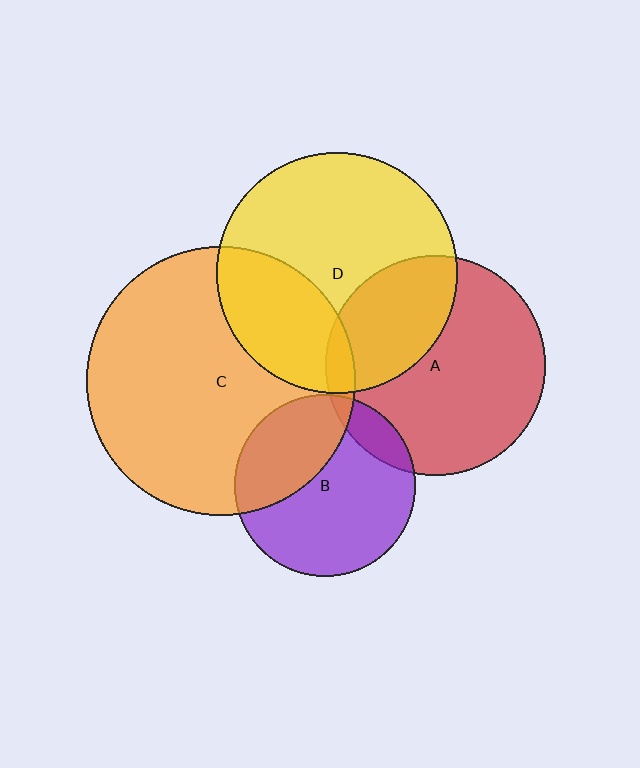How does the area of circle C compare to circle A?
Approximately 1.5 times.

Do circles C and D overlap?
Yes.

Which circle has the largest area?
Circle C (orange).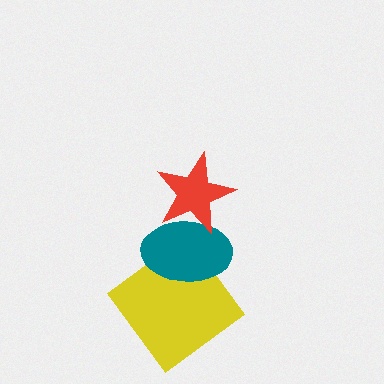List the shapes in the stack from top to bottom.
From top to bottom: the red star, the teal ellipse, the yellow diamond.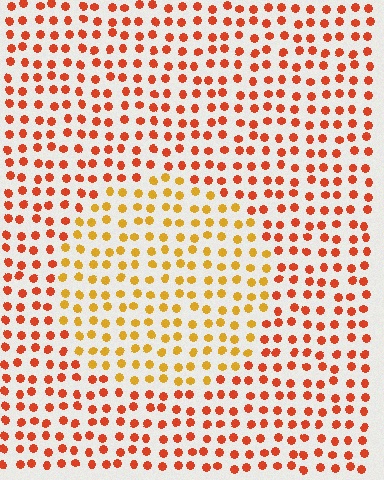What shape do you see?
I see a circle.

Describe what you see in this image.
The image is filled with small red elements in a uniform arrangement. A circle-shaped region is visible where the elements are tinted to a slightly different hue, forming a subtle color boundary.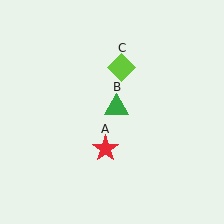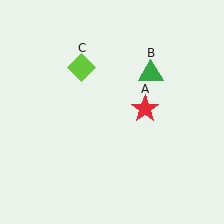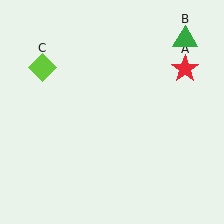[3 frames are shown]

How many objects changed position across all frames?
3 objects changed position: red star (object A), green triangle (object B), lime diamond (object C).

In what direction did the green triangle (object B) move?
The green triangle (object B) moved up and to the right.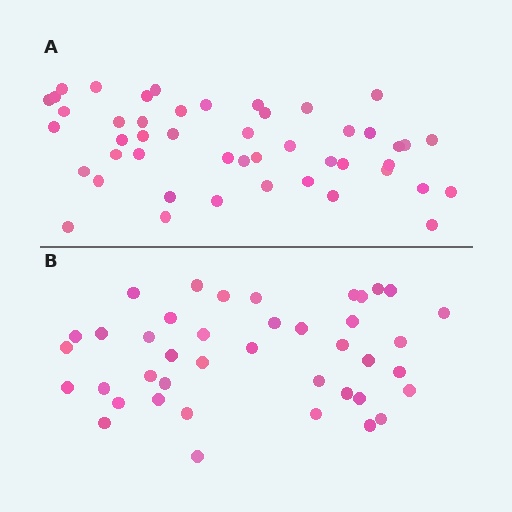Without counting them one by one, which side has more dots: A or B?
Region A (the top region) has more dots.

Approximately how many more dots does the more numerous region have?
Region A has about 6 more dots than region B.